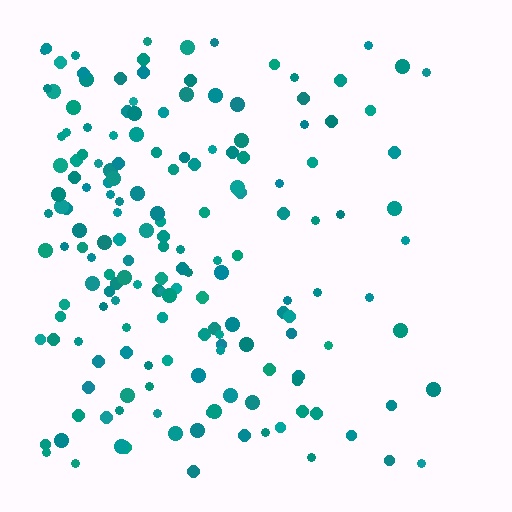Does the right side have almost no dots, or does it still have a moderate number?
Still a moderate number, just noticeably fewer than the left.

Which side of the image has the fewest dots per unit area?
The right.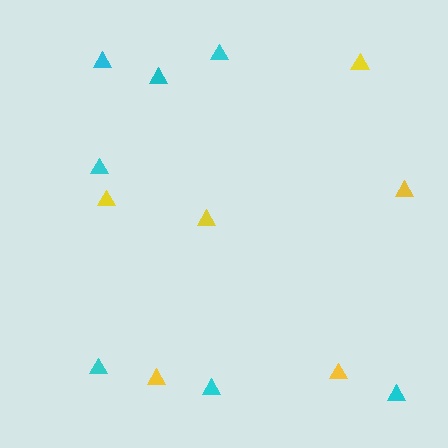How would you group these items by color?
There are 2 groups: one group of yellow triangles (6) and one group of cyan triangles (7).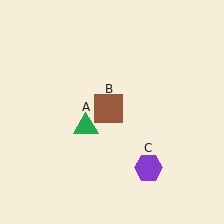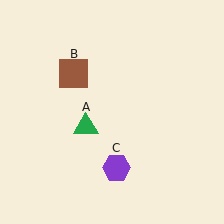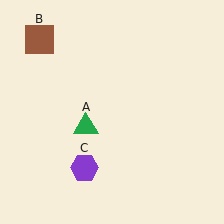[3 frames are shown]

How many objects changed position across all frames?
2 objects changed position: brown square (object B), purple hexagon (object C).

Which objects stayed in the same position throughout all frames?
Green triangle (object A) remained stationary.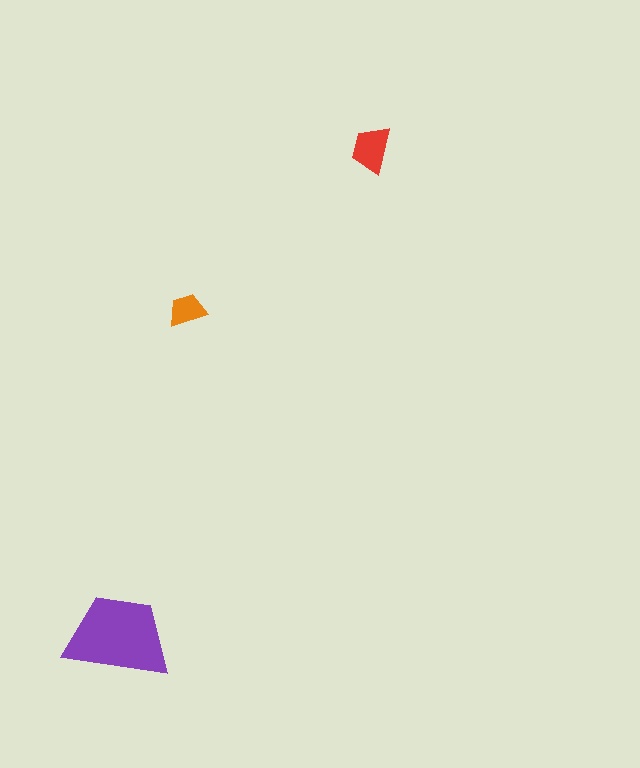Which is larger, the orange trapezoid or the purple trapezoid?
The purple one.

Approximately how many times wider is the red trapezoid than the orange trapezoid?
About 1.5 times wider.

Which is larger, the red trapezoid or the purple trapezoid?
The purple one.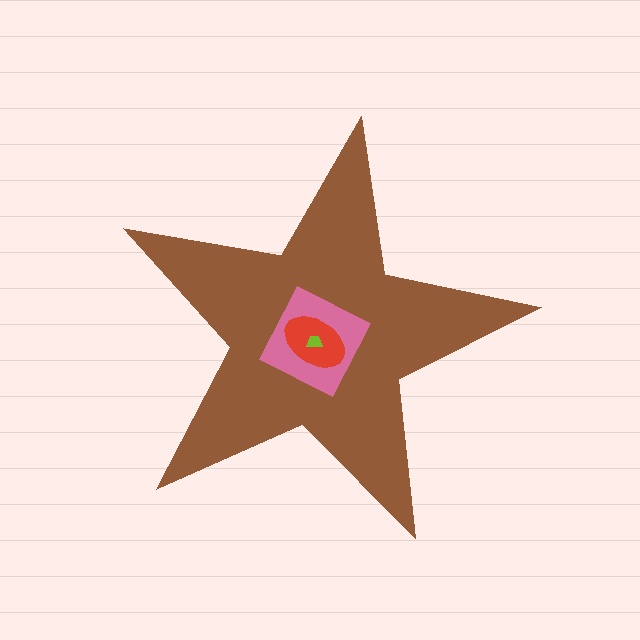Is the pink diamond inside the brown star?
Yes.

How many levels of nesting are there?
4.